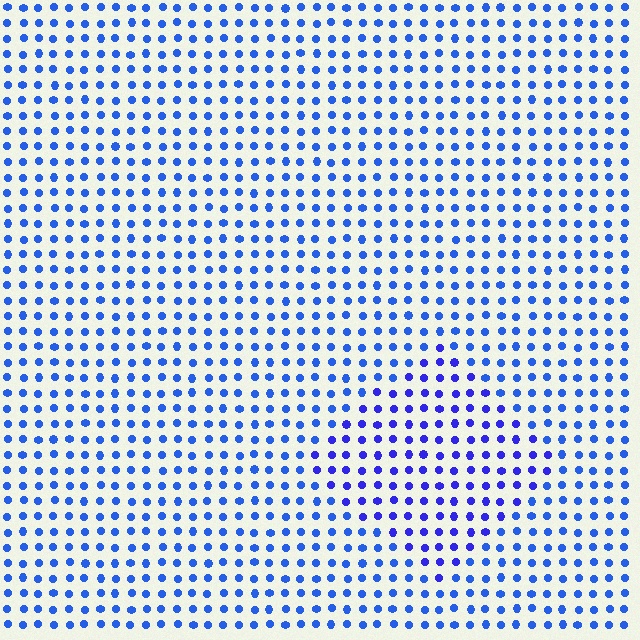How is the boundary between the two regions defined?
The boundary is defined purely by a slight shift in hue (about 21 degrees). Spacing, size, and orientation are identical on both sides.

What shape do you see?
I see a diamond.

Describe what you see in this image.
The image is filled with small blue elements in a uniform arrangement. A diamond-shaped region is visible where the elements are tinted to a slightly different hue, forming a subtle color boundary.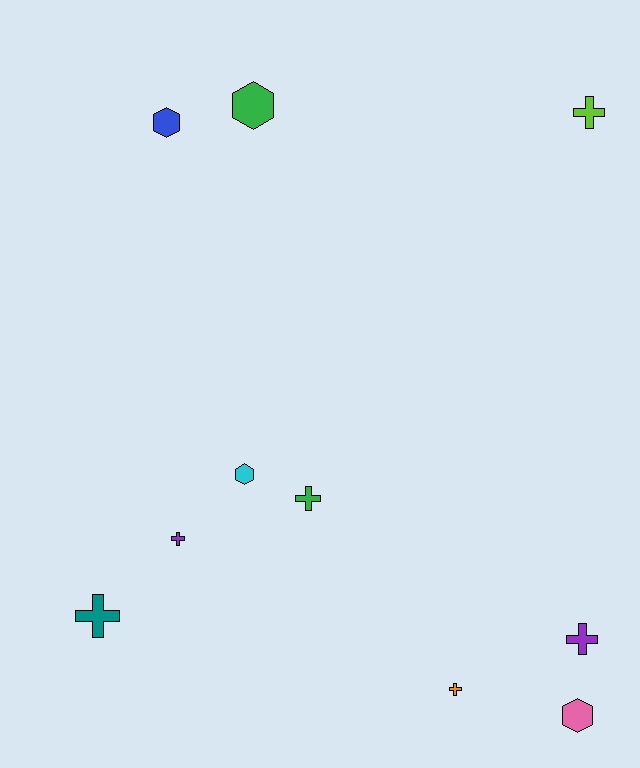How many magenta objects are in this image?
There are no magenta objects.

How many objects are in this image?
There are 10 objects.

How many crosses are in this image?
There are 6 crosses.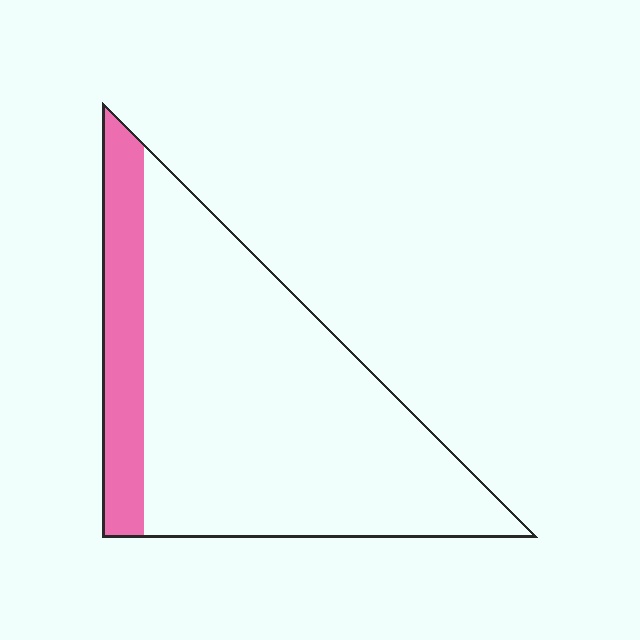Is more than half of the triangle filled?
No.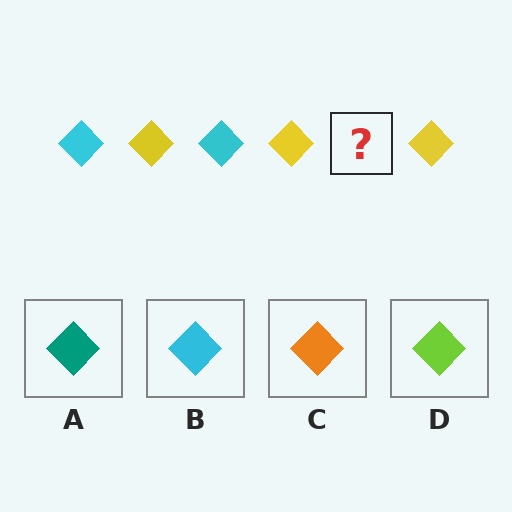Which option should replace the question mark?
Option B.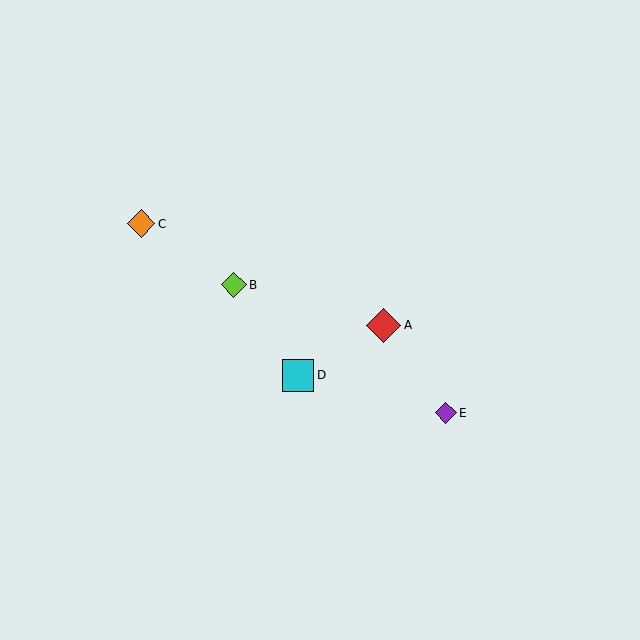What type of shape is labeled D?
Shape D is a cyan square.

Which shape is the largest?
The red diamond (labeled A) is the largest.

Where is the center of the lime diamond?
The center of the lime diamond is at (234, 285).